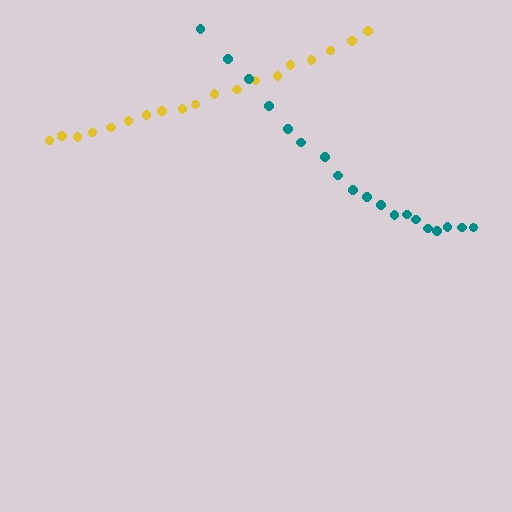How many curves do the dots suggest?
There are 2 distinct paths.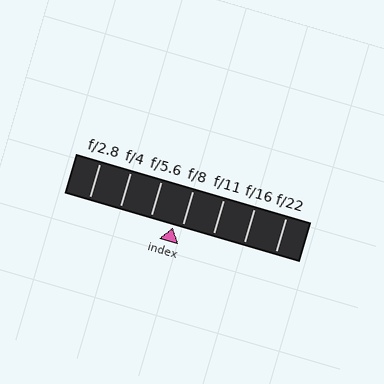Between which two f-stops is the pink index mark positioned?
The index mark is between f/5.6 and f/8.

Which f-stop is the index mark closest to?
The index mark is closest to f/8.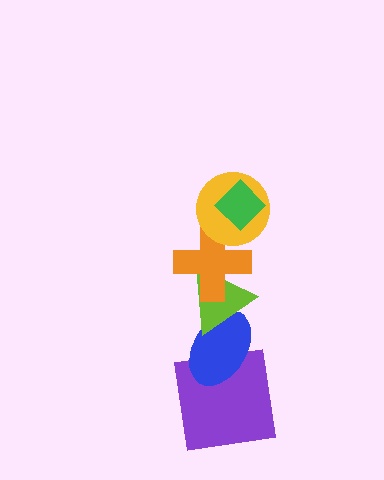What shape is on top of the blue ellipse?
The lime triangle is on top of the blue ellipse.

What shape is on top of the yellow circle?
The green diamond is on top of the yellow circle.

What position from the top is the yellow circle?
The yellow circle is 2nd from the top.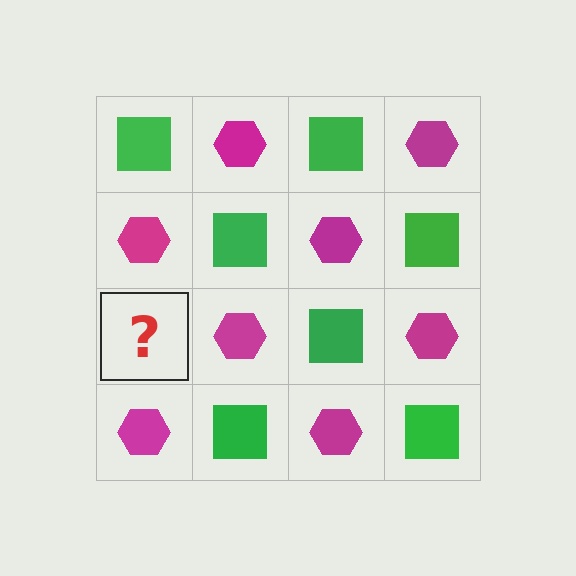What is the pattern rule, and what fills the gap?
The rule is that it alternates green square and magenta hexagon in a checkerboard pattern. The gap should be filled with a green square.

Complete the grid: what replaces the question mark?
The question mark should be replaced with a green square.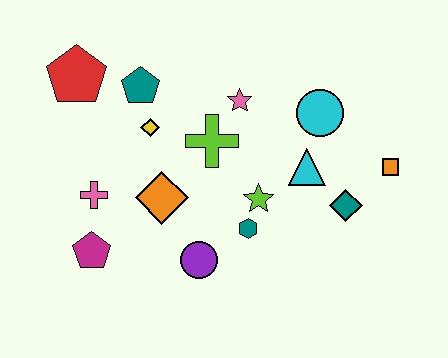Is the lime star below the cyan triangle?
Yes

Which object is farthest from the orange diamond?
The orange square is farthest from the orange diamond.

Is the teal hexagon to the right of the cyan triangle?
No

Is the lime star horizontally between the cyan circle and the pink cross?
Yes